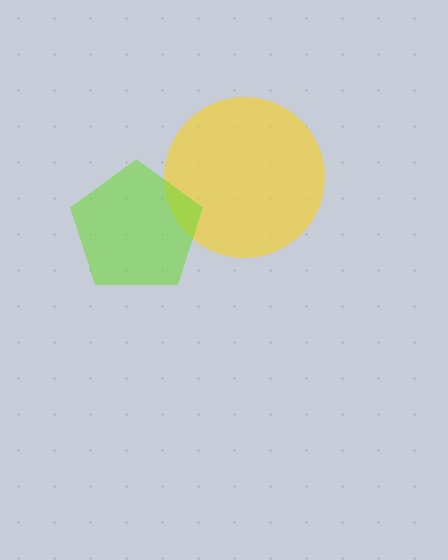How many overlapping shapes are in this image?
There are 2 overlapping shapes in the image.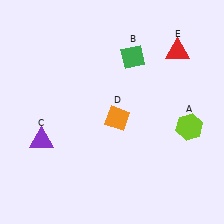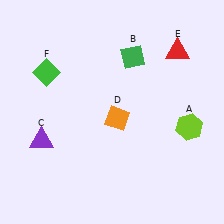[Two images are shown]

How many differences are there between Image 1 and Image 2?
There is 1 difference between the two images.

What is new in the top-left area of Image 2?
A green diamond (F) was added in the top-left area of Image 2.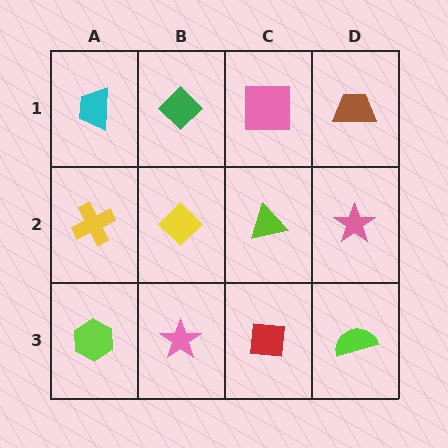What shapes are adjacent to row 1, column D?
A pink star (row 2, column D), a pink square (row 1, column C).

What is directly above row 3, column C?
A lime triangle.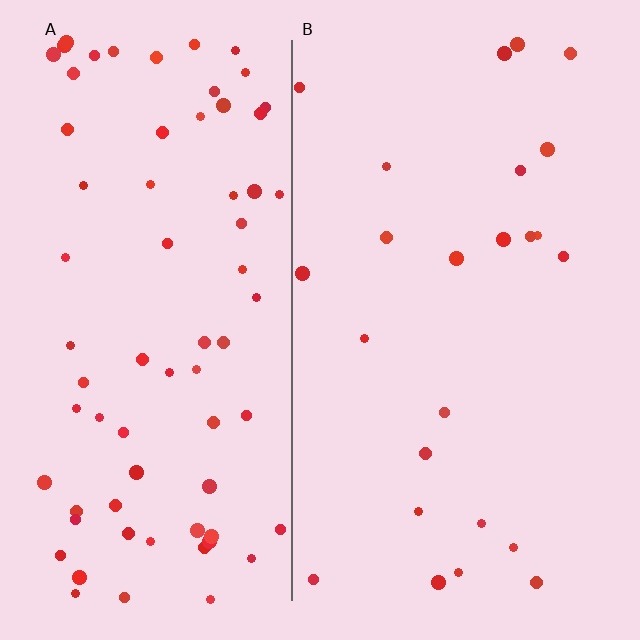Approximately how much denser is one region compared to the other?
Approximately 3.0× — region A over region B.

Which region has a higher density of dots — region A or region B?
A (the left).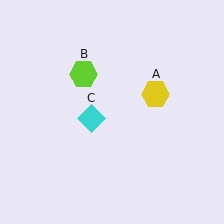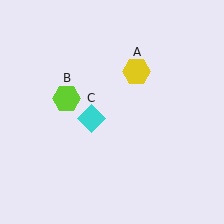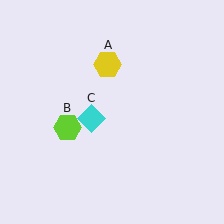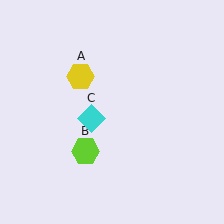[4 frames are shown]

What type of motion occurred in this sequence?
The yellow hexagon (object A), lime hexagon (object B) rotated counterclockwise around the center of the scene.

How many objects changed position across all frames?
2 objects changed position: yellow hexagon (object A), lime hexagon (object B).